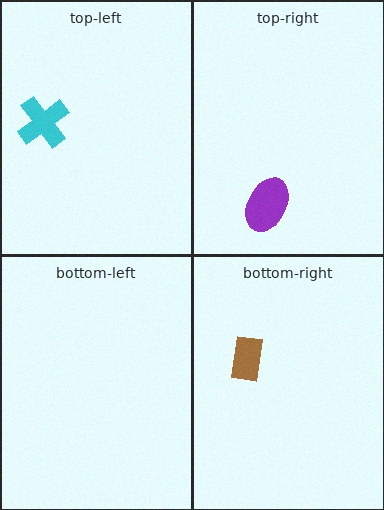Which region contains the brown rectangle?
The bottom-right region.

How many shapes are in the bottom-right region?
1.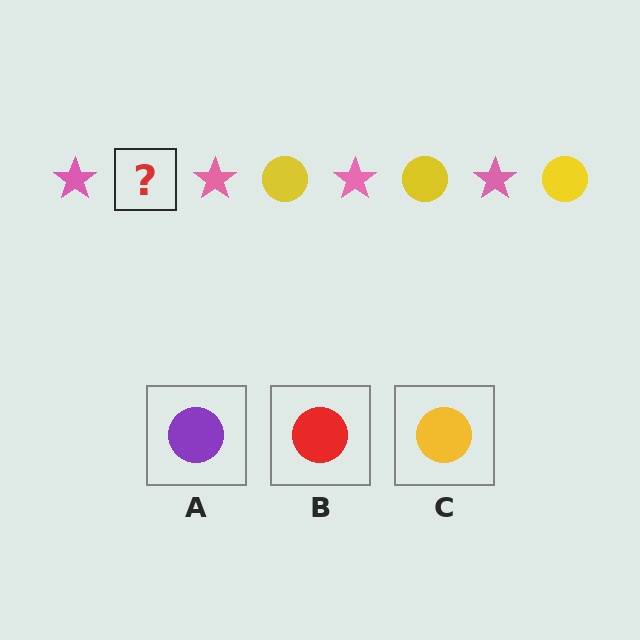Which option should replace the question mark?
Option C.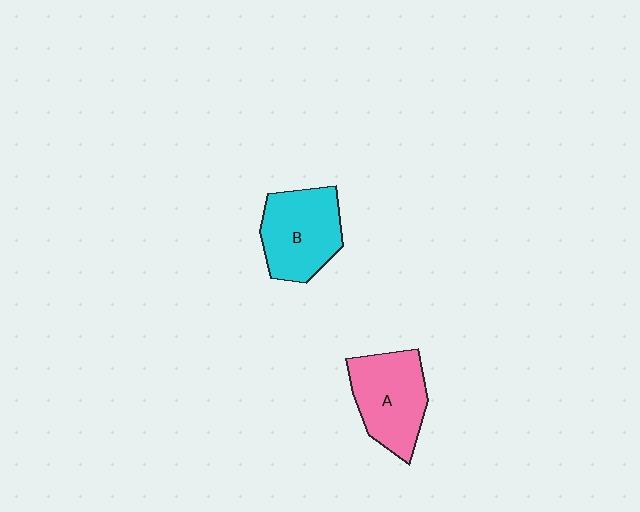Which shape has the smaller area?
Shape B (cyan).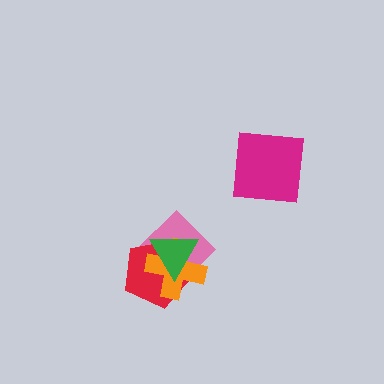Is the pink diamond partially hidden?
Yes, it is partially covered by another shape.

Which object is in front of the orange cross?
The green triangle is in front of the orange cross.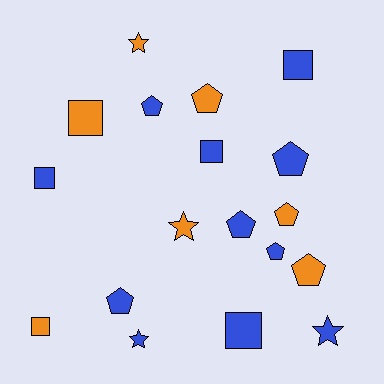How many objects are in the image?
There are 18 objects.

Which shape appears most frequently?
Pentagon, with 8 objects.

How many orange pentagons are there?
There are 3 orange pentagons.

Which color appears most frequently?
Blue, with 11 objects.